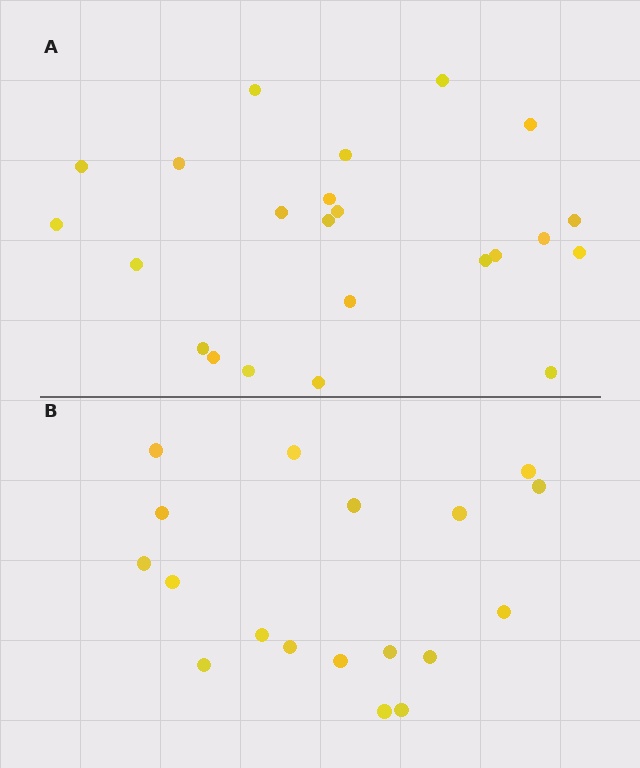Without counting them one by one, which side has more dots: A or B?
Region A (the top region) has more dots.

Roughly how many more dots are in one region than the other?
Region A has about 5 more dots than region B.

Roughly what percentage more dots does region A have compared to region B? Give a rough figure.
About 30% more.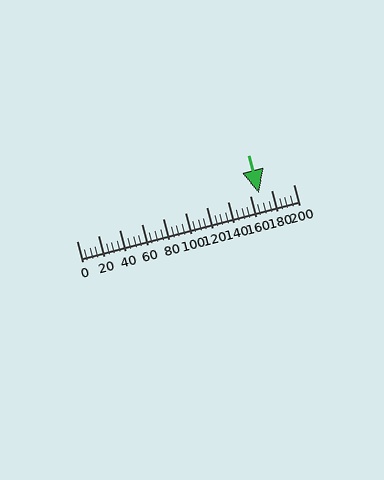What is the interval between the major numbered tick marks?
The major tick marks are spaced 20 units apart.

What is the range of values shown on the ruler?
The ruler shows values from 0 to 200.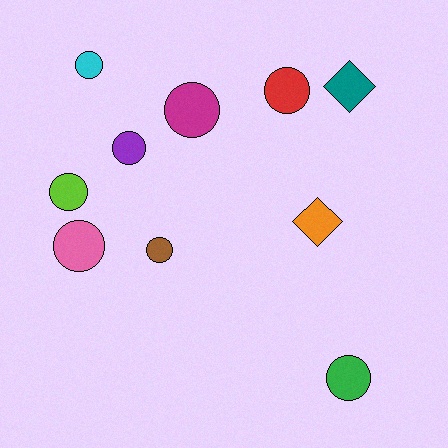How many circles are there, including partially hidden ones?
There are 8 circles.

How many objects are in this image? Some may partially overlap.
There are 10 objects.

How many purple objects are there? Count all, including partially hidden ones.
There is 1 purple object.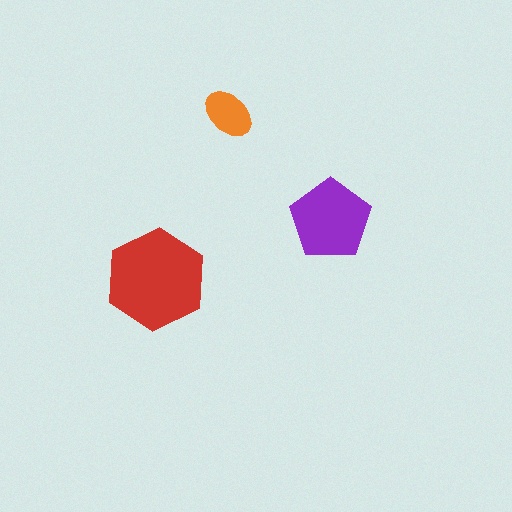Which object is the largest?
The red hexagon.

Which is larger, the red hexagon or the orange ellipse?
The red hexagon.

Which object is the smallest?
The orange ellipse.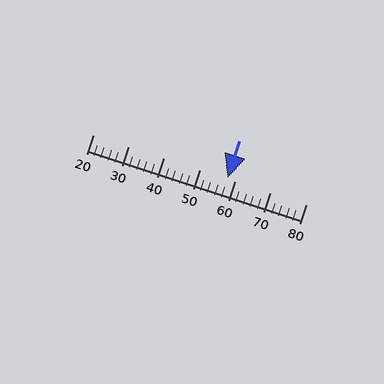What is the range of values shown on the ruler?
The ruler shows values from 20 to 80.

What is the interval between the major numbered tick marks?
The major tick marks are spaced 10 units apart.